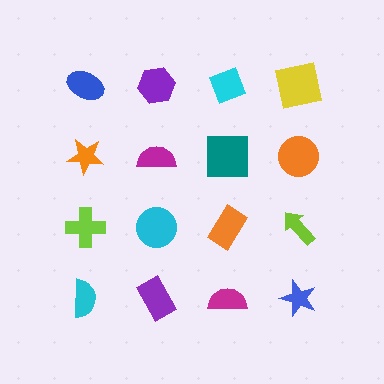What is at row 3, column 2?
A cyan circle.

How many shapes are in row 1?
4 shapes.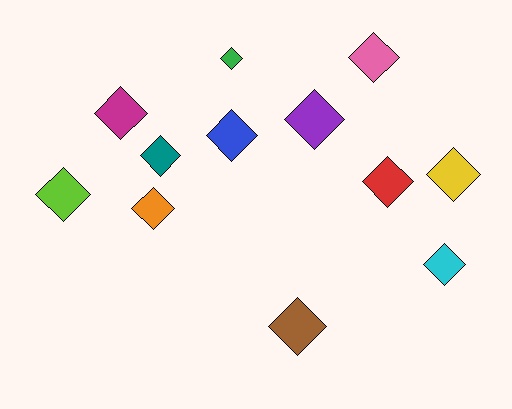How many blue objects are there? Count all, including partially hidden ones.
There is 1 blue object.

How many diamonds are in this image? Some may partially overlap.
There are 12 diamonds.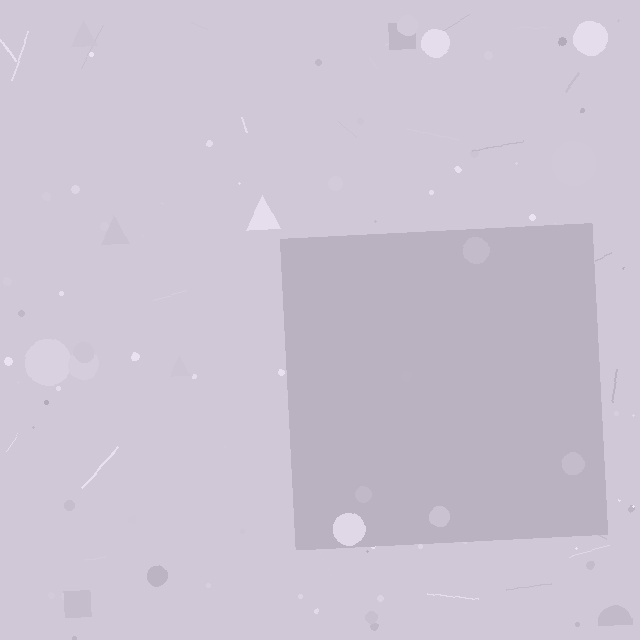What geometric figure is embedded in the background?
A square is embedded in the background.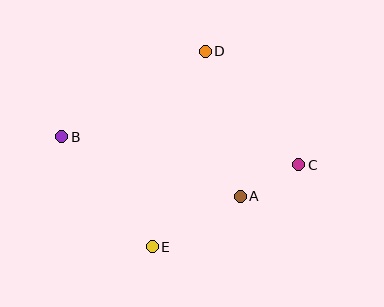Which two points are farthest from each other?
Points B and C are farthest from each other.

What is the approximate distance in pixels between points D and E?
The distance between D and E is approximately 203 pixels.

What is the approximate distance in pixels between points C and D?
The distance between C and D is approximately 147 pixels.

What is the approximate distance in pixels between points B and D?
The distance between B and D is approximately 167 pixels.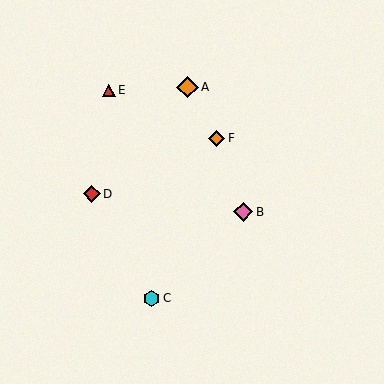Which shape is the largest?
The orange diamond (labeled A) is the largest.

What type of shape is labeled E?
Shape E is a red triangle.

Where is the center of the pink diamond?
The center of the pink diamond is at (243, 212).